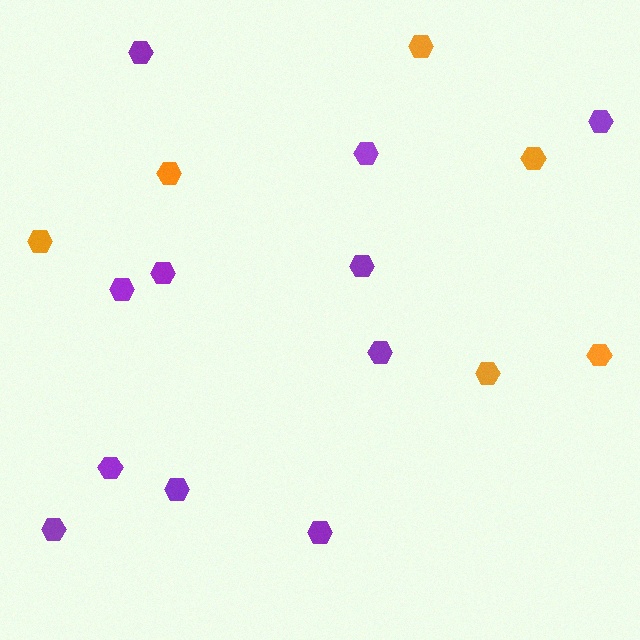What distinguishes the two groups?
There are 2 groups: one group of purple hexagons (11) and one group of orange hexagons (6).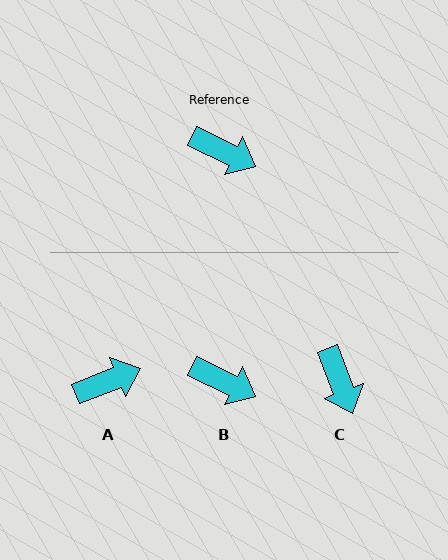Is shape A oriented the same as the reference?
No, it is off by about 47 degrees.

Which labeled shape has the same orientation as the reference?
B.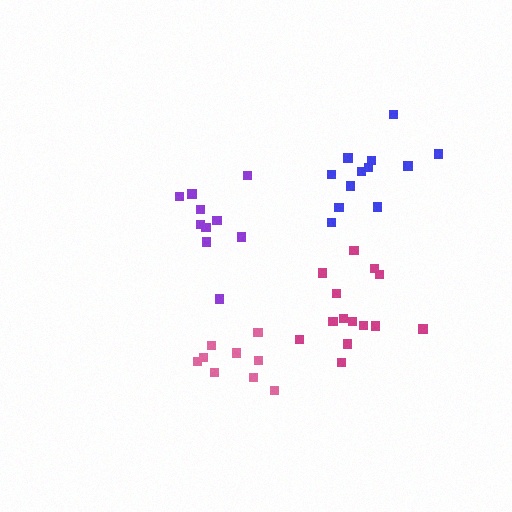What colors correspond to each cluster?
The clusters are colored: pink, purple, magenta, blue.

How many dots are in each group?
Group 1: 9 dots, Group 2: 10 dots, Group 3: 14 dots, Group 4: 12 dots (45 total).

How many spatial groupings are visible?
There are 4 spatial groupings.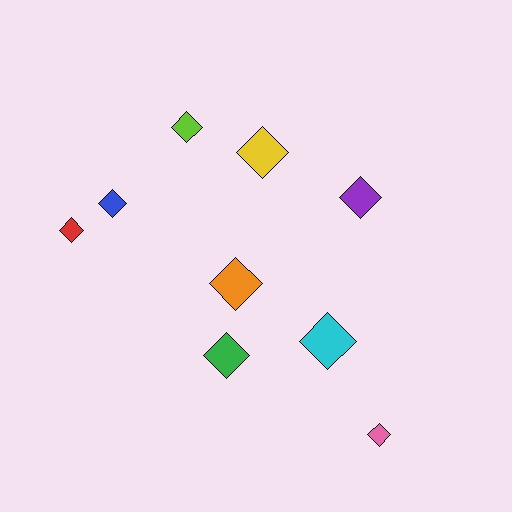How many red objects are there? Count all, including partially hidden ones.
There is 1 red object.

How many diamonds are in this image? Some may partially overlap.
There are 9 diamonds.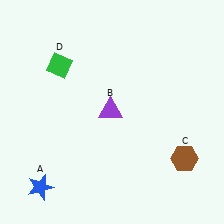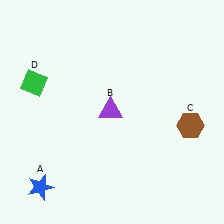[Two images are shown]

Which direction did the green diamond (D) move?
The green diamond (D) moved left.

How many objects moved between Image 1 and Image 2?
2 objects moved between the two images.